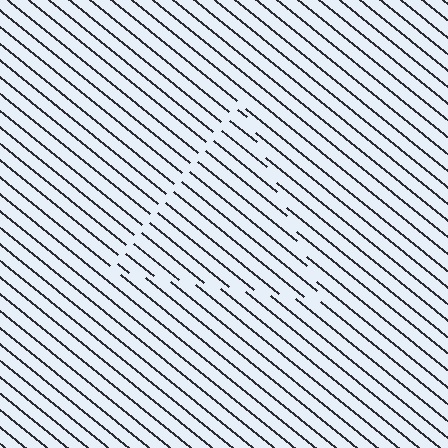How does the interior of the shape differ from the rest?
The interior of the shape contains the same grating, shifted by half a period — the contour is defined by the phase discontinuity where line-ends from the inner and outer gratings abut.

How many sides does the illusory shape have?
3 sides — the line-ends trace a triangle.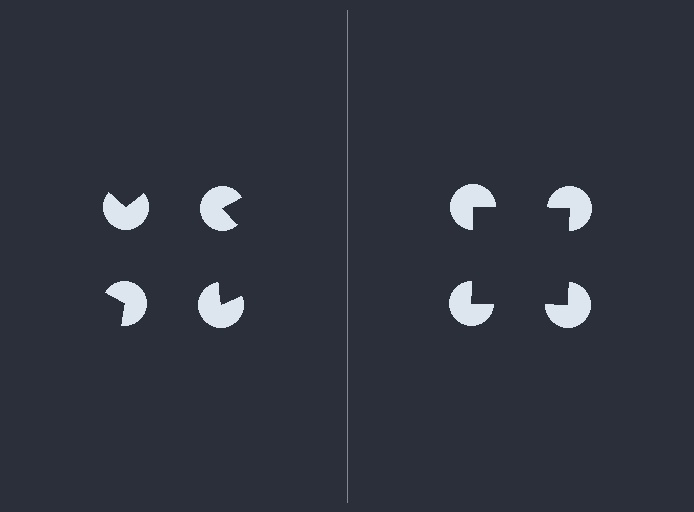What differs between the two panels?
The pac-man discs are positioned identically on both sides; only the wedge orientations differ. On the right they align to a square; on the left they are misaligned.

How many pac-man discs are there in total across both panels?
8 — 4 on each side.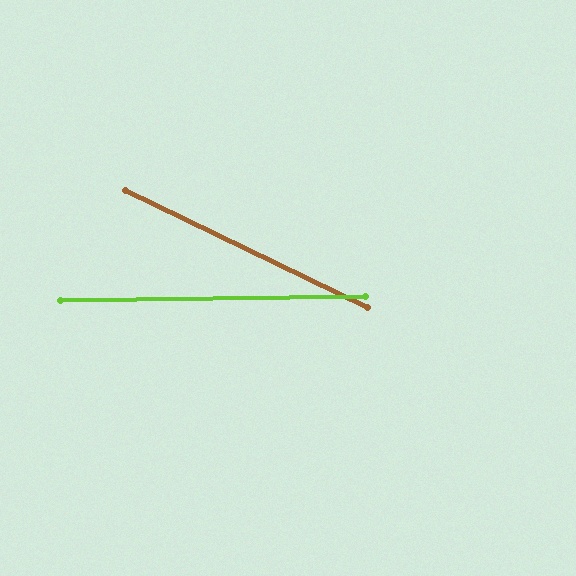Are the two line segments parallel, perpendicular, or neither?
Neither parallel nor perpendicular — they differ by about 26°.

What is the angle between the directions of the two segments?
Approximately 26 degrees.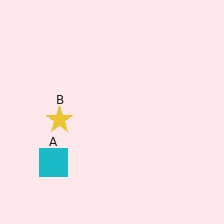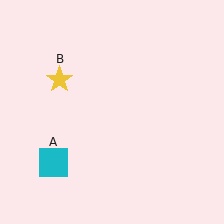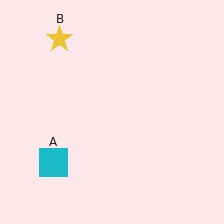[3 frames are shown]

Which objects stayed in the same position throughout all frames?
Cyan square (object A) remained stationary.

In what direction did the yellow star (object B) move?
The yellow star (object B) moved up.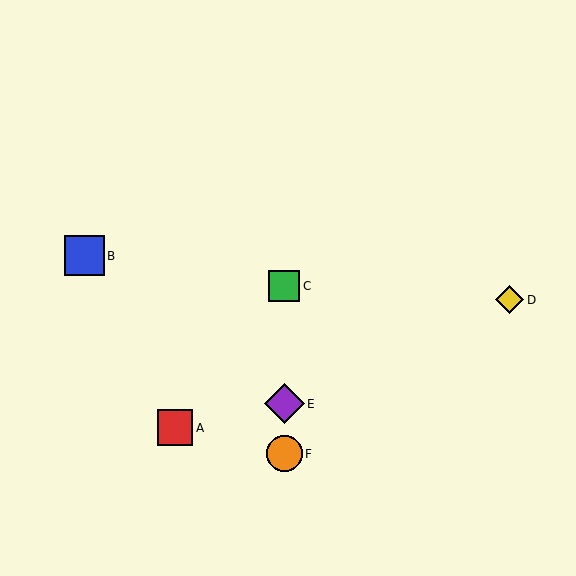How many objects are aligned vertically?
3 objects (C, E, F) are aligned vertically.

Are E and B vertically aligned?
No, E is at x≈284 and B is at x≈85.